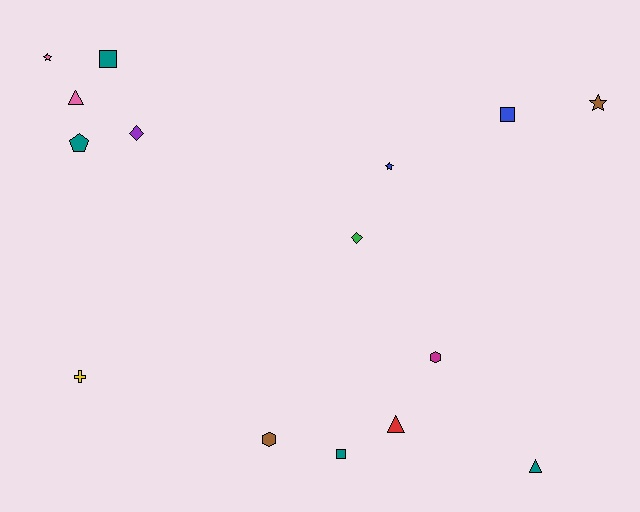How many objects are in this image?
There are 15 objects.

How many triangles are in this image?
There are 3 triangles.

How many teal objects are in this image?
There are 4 teal objects.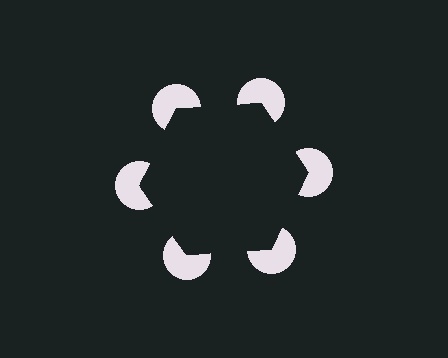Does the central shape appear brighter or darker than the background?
It typically appears slightly darker than the background, even though no actual brightness change is drawn.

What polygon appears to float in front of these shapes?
An illusory hexagon — its edges are inferred from the aligned wedge cuts in the pac-man discs, not physically drawn.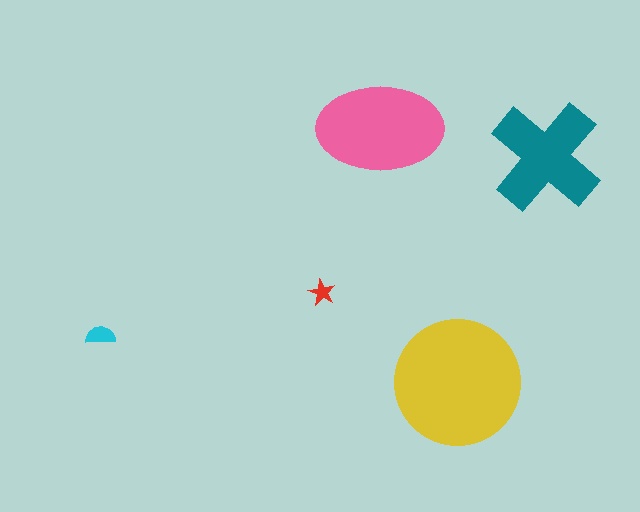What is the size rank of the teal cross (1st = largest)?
3rd.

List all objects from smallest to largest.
The red star, the cyan semicircle, the teal cross, the pink ellipse, the yellow circle.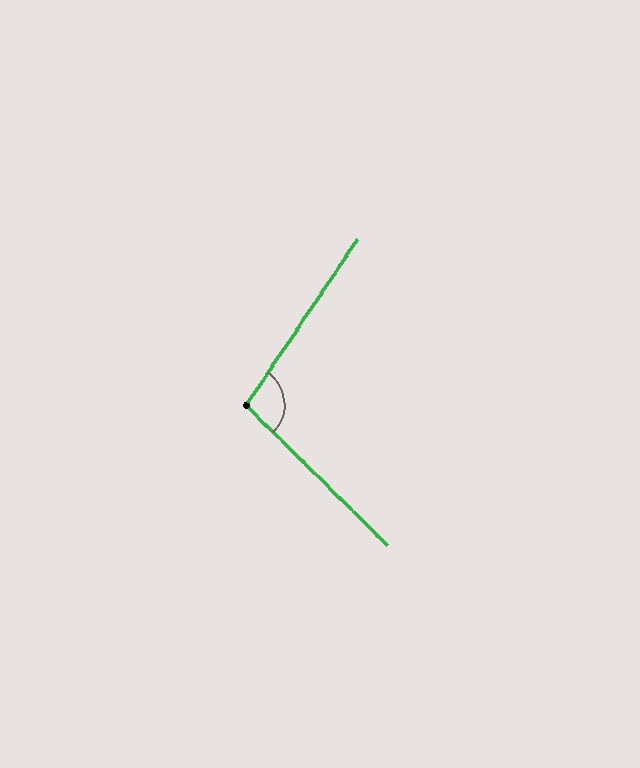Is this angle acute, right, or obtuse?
It is obtuse.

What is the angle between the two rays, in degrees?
Approximately 100 degrees.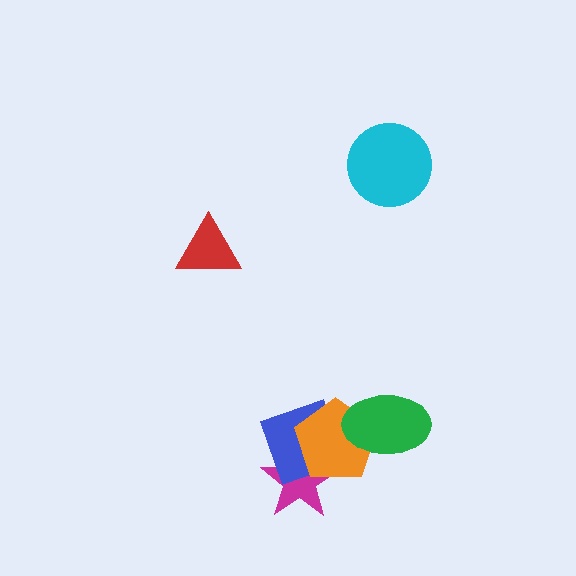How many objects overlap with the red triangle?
0 objects overlap with the red triangle.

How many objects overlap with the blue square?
2 objects overlap with the blue square.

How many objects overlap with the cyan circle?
0 objects overlap with the cyan circle.